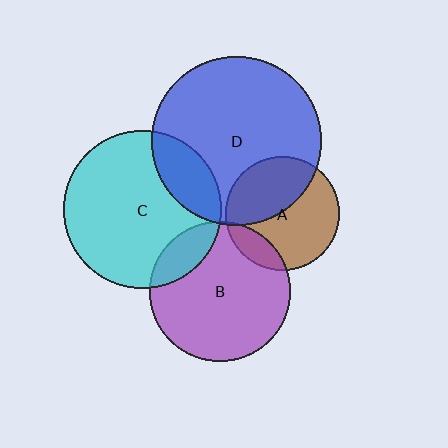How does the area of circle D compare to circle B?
Approximately 1.4 times.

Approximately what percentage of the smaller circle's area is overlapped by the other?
Approximately 15%.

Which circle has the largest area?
Circle D (blue).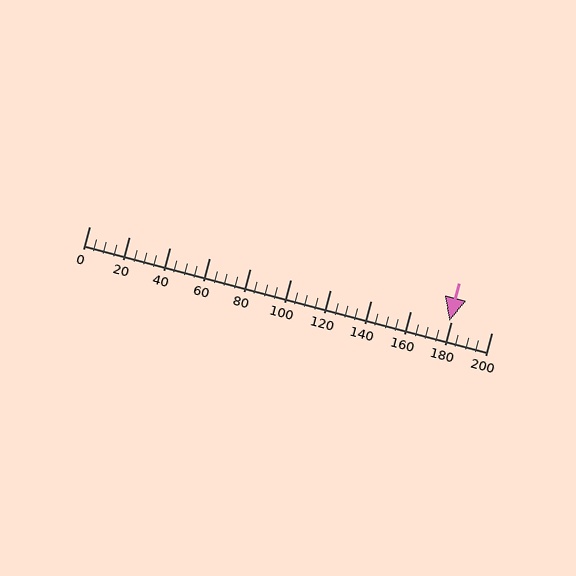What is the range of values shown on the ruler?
The ruler shows values from 0 to 200.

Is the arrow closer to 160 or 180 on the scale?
The arrow is closer to 180.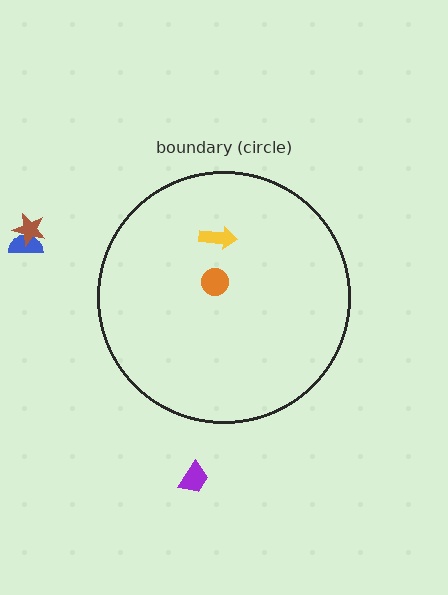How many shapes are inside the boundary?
2 inside, 3 outside.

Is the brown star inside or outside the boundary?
Outside.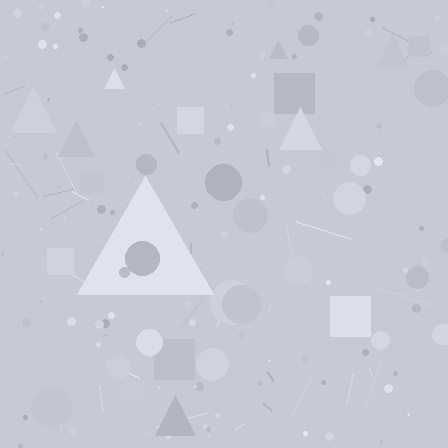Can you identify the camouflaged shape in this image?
The camouflaged shape is a triangle.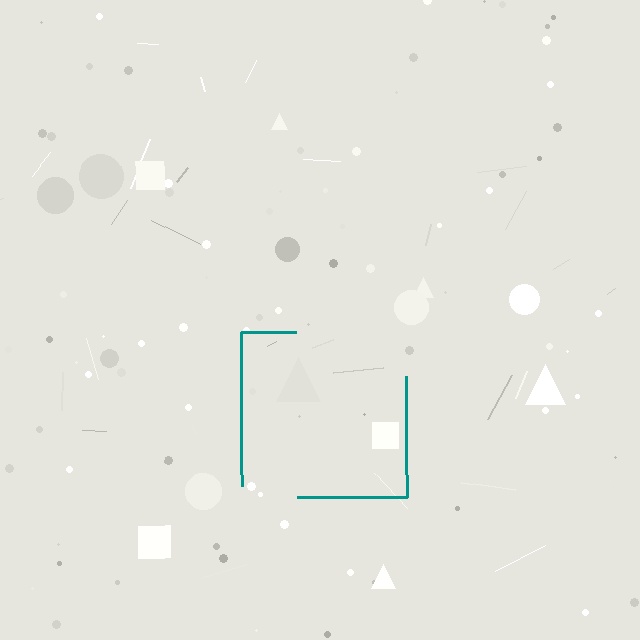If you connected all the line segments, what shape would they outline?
They would outline a square.